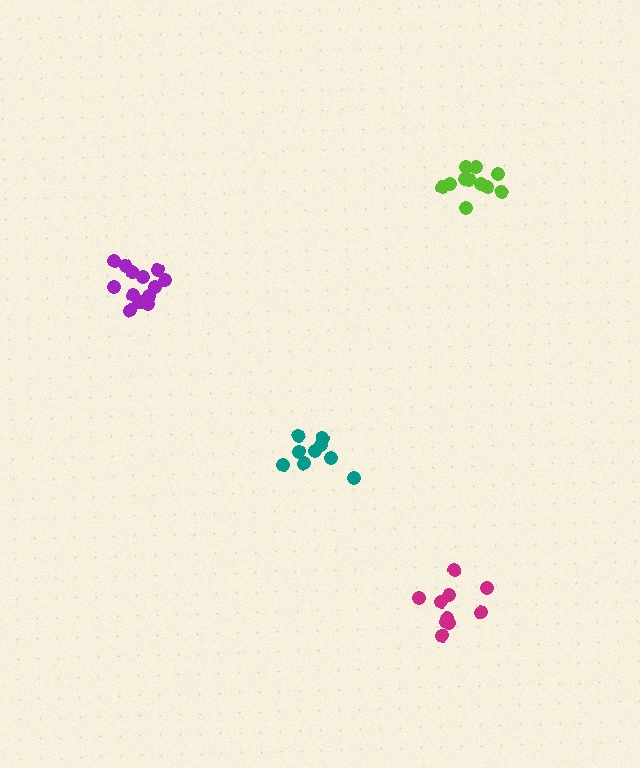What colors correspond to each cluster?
The clusters are colored: lime, teal, magenta, purple.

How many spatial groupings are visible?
There are 4 spatial groupings.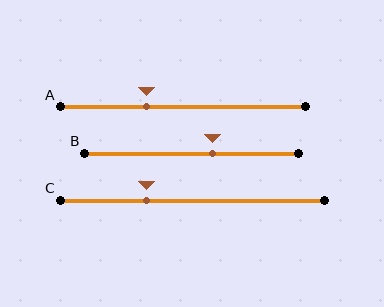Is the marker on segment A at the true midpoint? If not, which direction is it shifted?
No, the marker on segment A is shifted to the left by about 15% of the segment length.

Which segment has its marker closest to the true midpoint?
Segment B has its marker closest to the true midpoint.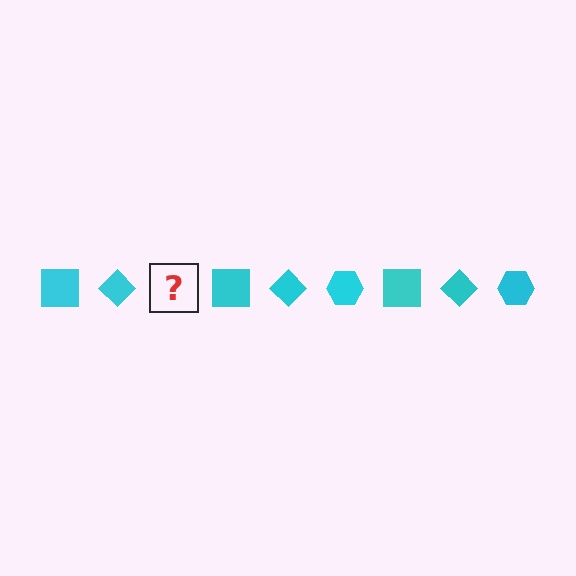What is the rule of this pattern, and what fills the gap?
The rule is that the pattern cycles through square, diamond, hexagon shapes in cyan. The gap should be filled with a cyan hexagon.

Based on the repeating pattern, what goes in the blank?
The blank should be a cyan hexagon.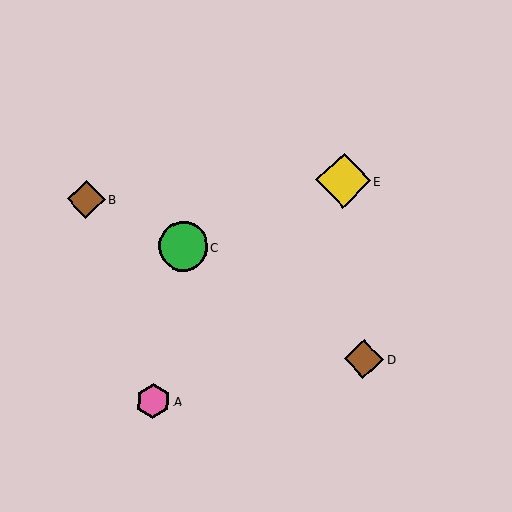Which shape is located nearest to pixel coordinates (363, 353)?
The brown diamond (labeled D) at (364, 359) is nearest to that location.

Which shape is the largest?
The yellow diamond (labeled E) is the largest.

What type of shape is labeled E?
Shape E is a yellow diamond.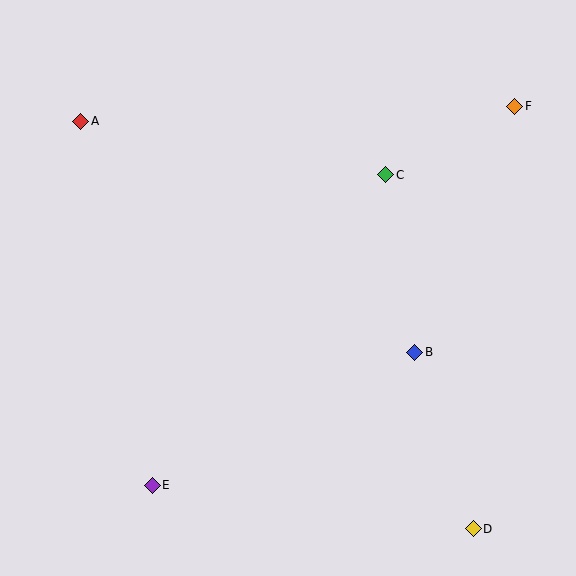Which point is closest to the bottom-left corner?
Point E is closest to the bottom-left corner.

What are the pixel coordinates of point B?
Point B is at (415, 352).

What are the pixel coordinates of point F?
Point F is at (515, 106).